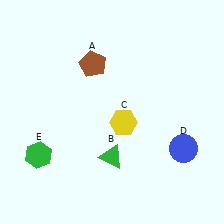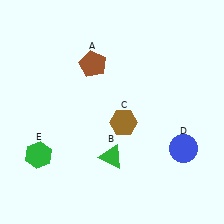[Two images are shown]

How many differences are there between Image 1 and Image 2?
There is 1 difference between the two images.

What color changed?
The hexagon (C) changed from yellow in Image 1 to brown in Image 2.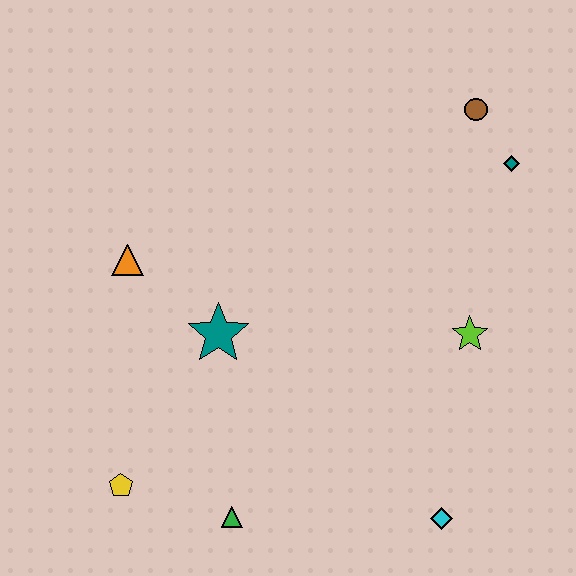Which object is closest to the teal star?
The orange triangle is closest to the teal star.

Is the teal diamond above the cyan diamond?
Yes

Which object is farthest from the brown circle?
The yellow pentagon is farthest from the brown circle.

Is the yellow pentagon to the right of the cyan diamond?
No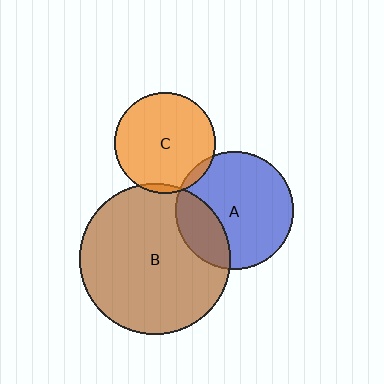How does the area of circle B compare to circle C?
Approximately 2.2 times.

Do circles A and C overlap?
Yes.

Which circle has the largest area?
Circle B (brown).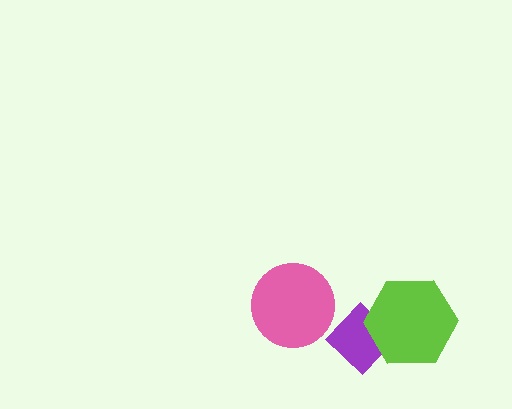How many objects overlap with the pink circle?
0 objects overlap with the pink circle.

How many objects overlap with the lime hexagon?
1 object overlaps with the lime hexagon.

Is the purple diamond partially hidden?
Yes, it is partially covered by another shape.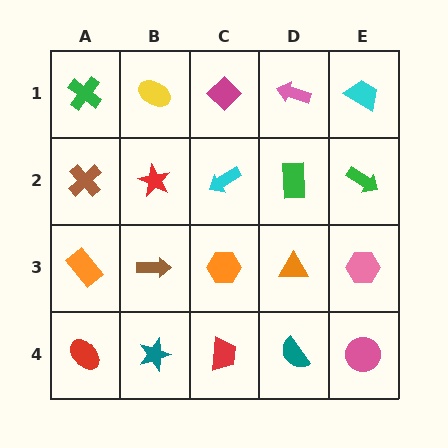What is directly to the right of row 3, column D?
A pink hexagon.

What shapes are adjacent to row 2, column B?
A yellow ellipse (row 1, column B), a brown arrow (row 3, column B), a brown cross (row 2, column A), a cyan arrow (row 2, column C).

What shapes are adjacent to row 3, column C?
A cyan arrow (row 2, column C), a red trapezoid (row 4, column C), a brown arrow (row 3, column B), an orange triangle (row 3, column D).